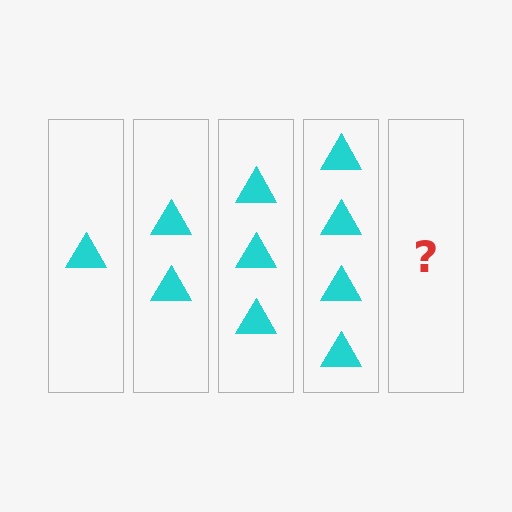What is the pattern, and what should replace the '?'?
The pattern is that each step adds one more triangle. The '?' should be 5 triangles.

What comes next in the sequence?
The next element should be 5 triangles.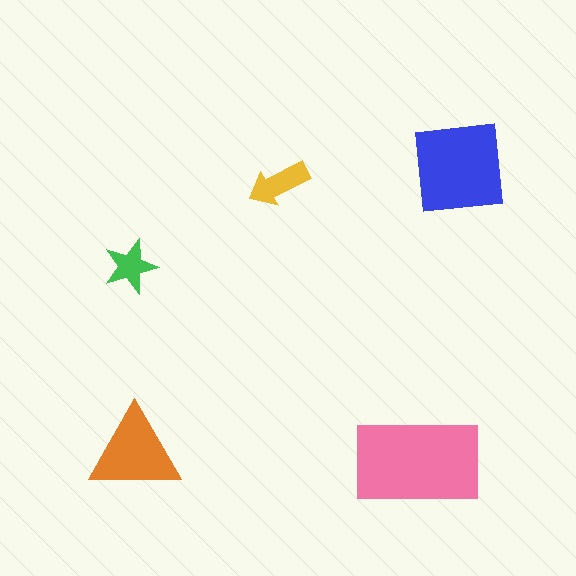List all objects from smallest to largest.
The green star, the yellow arrow, the orange triangle, the blue square, the pink rectangle.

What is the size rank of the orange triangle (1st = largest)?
3rd.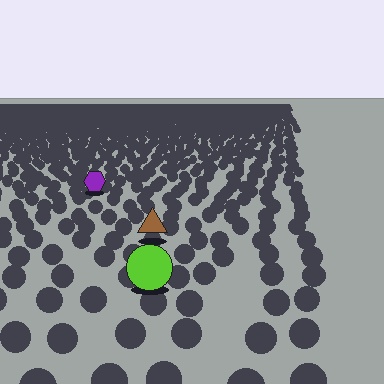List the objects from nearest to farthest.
From nearest to farthest: the lime circle, the brown triangle, the purple hexagon.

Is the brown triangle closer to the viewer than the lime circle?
No. The lime circle is closer — you can tell from the texture gradient: the ground texture is coarser near it.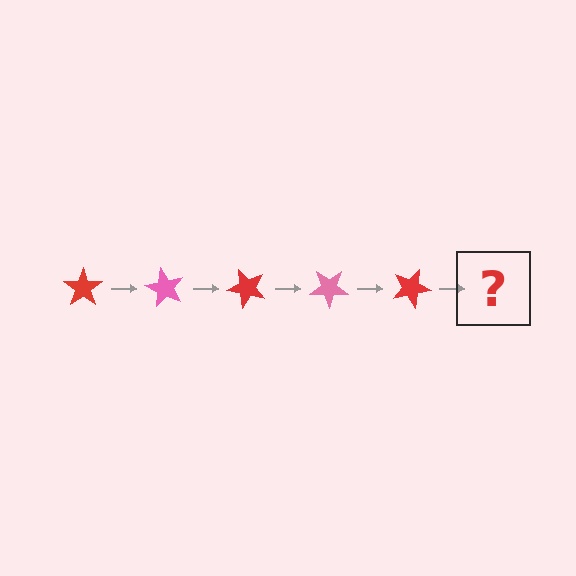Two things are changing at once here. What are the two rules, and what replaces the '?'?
The two rules are that it rotates 60 degrees each step and the color cycles through red and pink. The '?' should be a pink star, rotated 300 degrees from the start.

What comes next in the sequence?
The next element should be a pink star, rotated 300 degrees from the start.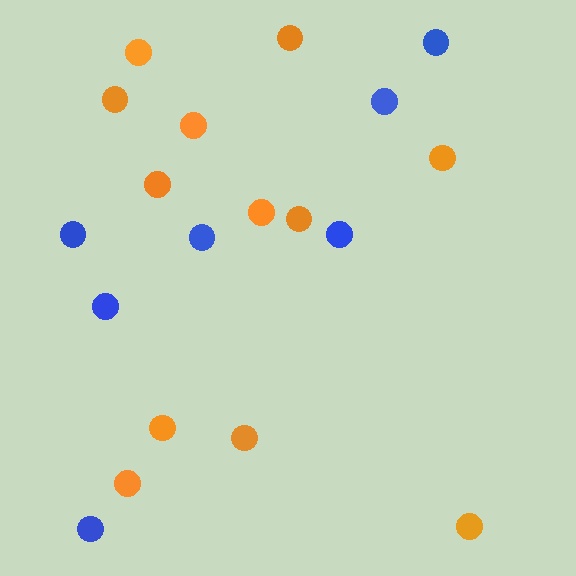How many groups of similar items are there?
There are 2 groups: one group of blue circles (7) and one group of orange circles (12).